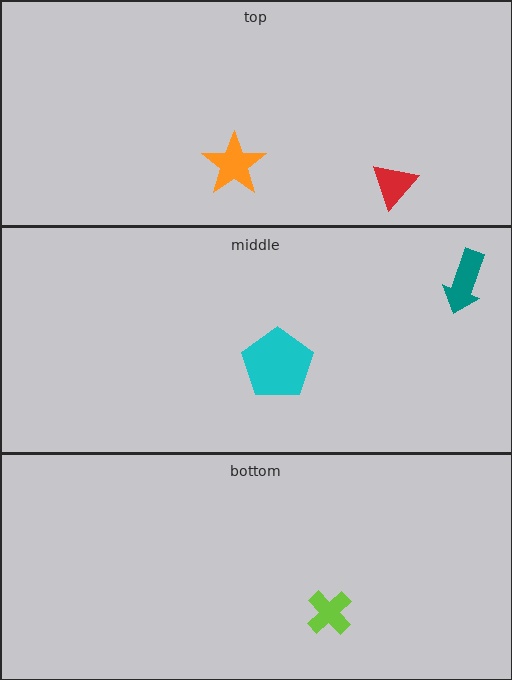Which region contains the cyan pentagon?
The middle region.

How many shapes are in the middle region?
2.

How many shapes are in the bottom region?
1.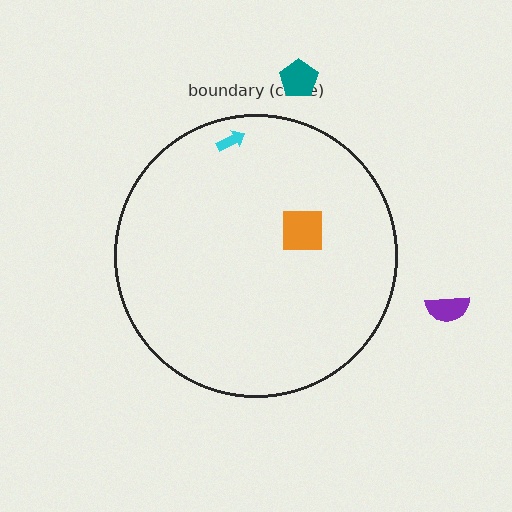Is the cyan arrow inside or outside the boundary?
Inside.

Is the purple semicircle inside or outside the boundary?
Outside.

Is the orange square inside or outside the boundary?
Inside.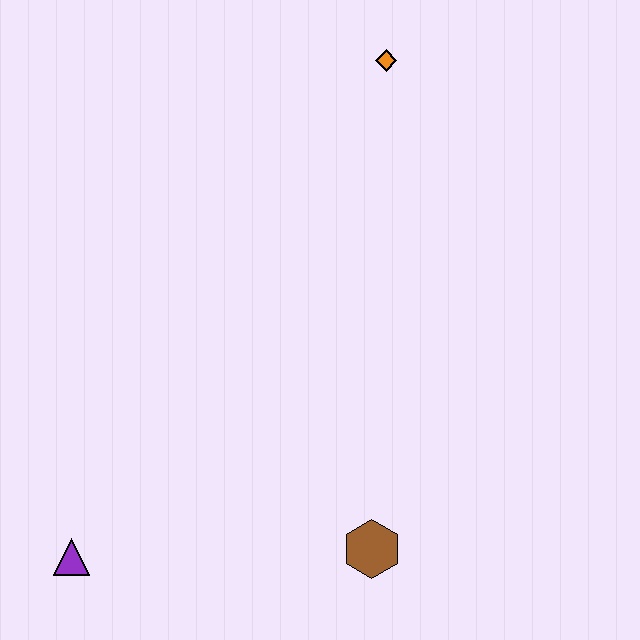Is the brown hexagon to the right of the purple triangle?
Yes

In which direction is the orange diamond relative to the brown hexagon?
The orange diamond is above the brown hexagon.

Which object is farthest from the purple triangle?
The orange diamond is farthest from the purple triangle.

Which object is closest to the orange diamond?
The brown hexagon is closest to the orange diamond.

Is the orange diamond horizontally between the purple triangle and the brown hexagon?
No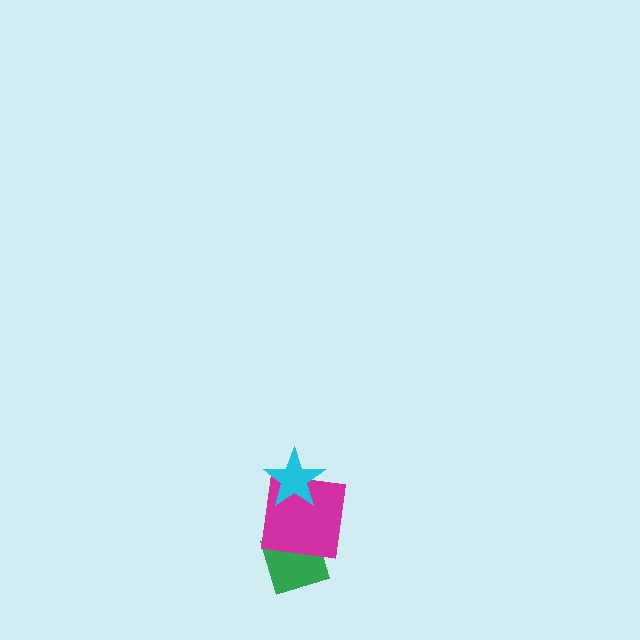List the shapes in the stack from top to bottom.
From top to bottom: the cyan star, the magenta square, the green diamond.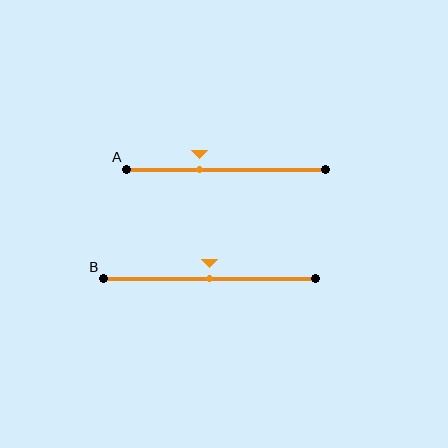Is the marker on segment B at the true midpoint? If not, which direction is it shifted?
Yes, the marker on segment B is at the true midpoint.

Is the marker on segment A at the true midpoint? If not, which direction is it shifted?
No, the marker on segment A is shifted to the left by about 14% of the segment length.